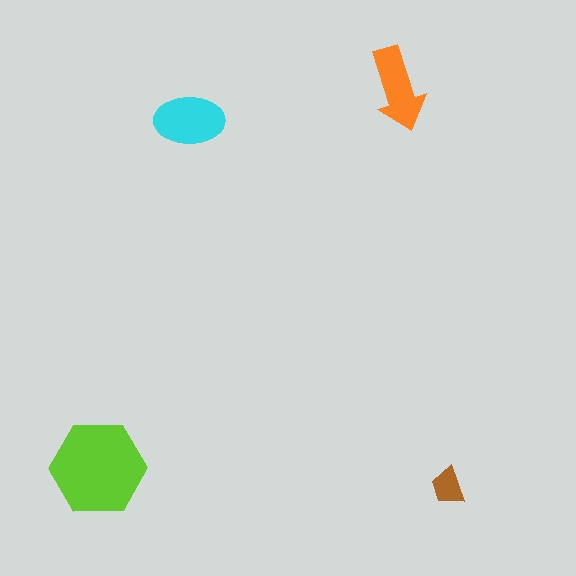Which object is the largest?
The lime hexagon.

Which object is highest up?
The orange arrow is topmost.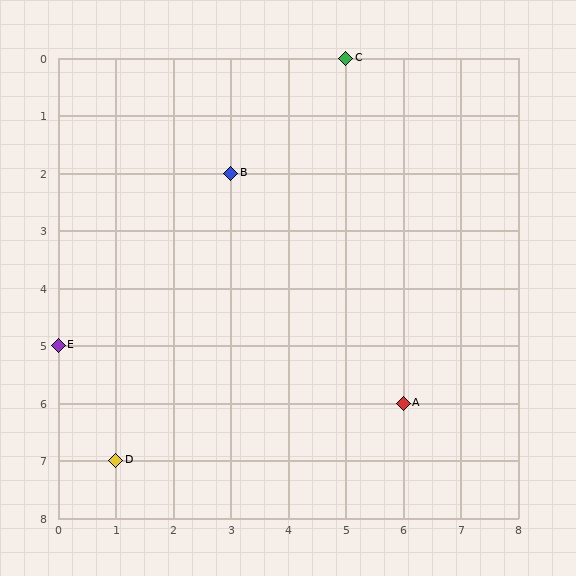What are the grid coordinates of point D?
Point D is at grid coordinates (1, 7).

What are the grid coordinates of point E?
Point E is at grid coordinates (0, 5).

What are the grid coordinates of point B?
Point B is at grid coordinates (3, 2).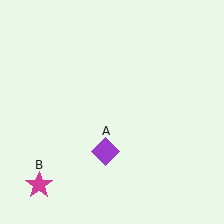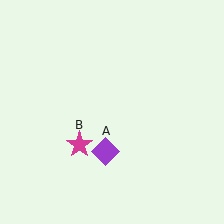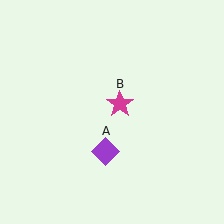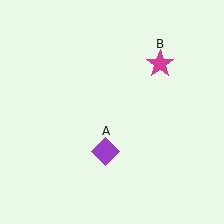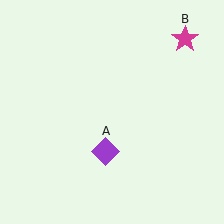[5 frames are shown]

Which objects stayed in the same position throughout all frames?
Purple diamond (object A) remained stationary.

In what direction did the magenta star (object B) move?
The magenta star (object B) moved up and to the right.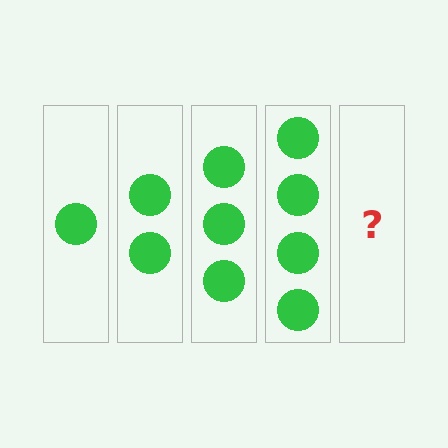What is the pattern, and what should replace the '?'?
The pattern is that each step adds one more circle. The '?' should be 5 circles.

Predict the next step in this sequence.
The next step is 5 circles.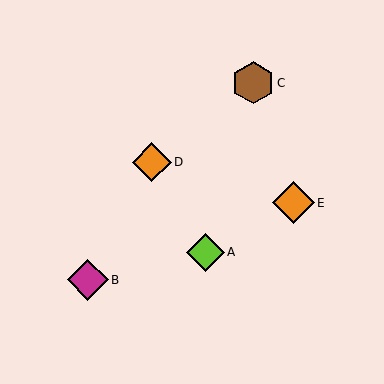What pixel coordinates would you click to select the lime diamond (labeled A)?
Click at (205, 252) to select the lime diamond A.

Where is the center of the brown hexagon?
The center of the brown hexagon is at (253, 83).